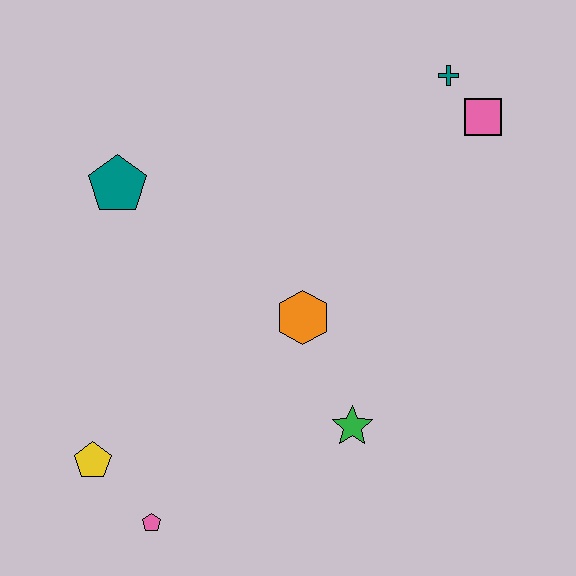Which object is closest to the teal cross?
The pink square is closest to the teal cross.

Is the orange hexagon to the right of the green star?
No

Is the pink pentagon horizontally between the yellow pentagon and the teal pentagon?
No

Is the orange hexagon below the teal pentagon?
Yes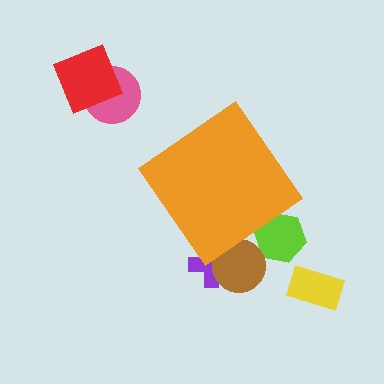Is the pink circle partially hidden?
No, the pink circle is fully visible.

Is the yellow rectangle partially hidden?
No, the yellow rectangle is fully visible.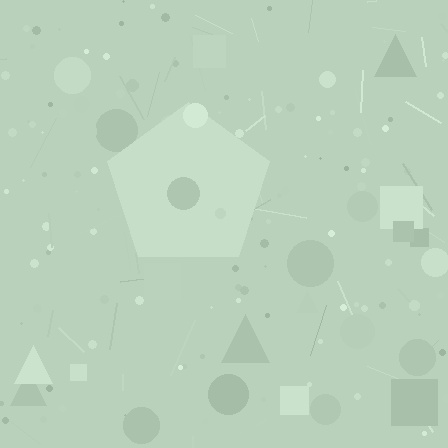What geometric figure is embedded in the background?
A pentagon is embedded in the background.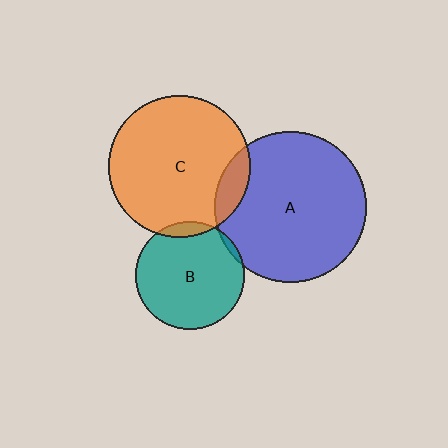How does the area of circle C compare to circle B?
Approximately 1.7 times.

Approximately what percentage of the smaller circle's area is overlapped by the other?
Approximately 10%.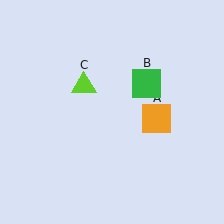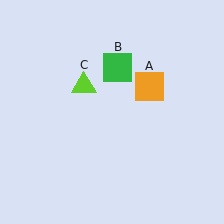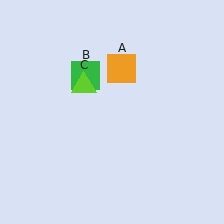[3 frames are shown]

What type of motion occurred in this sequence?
The orange square (object A), green square (object B) rotated counterclockwise around the center of the scene.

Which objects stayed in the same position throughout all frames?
Lime triangle (object C) remained stationary.